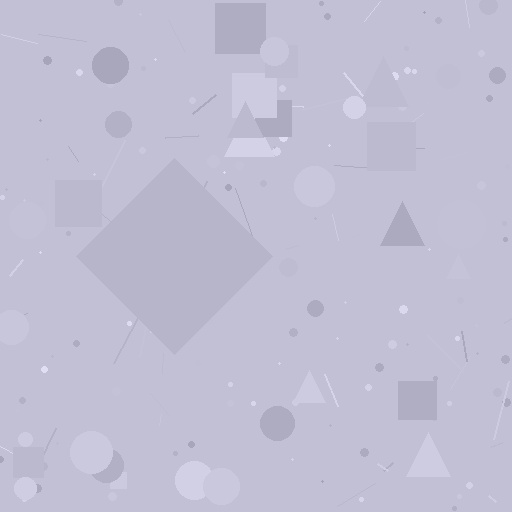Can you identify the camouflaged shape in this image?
The camouflaged shape is a diamond.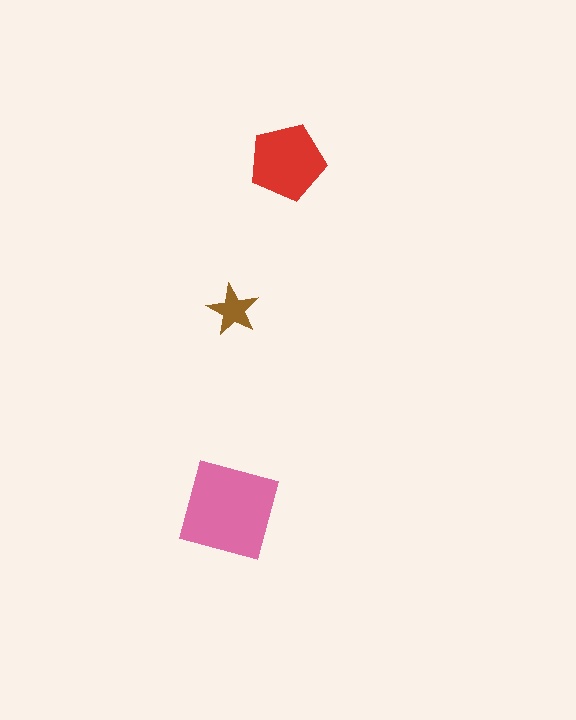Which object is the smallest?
The brown star.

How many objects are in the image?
There are 3 objects in the image.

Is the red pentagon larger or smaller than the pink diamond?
Smaller.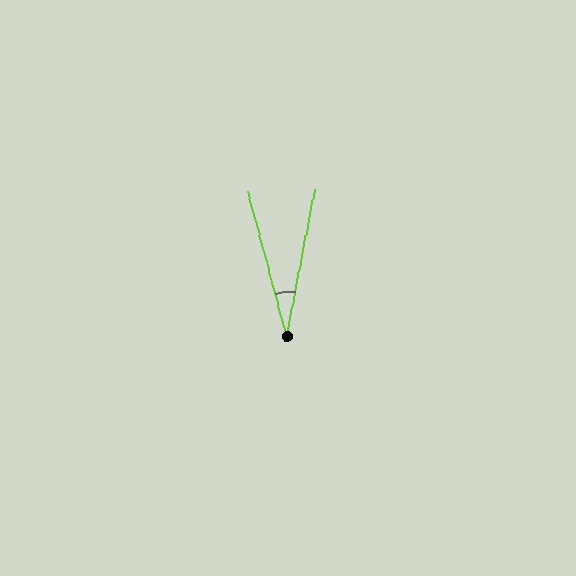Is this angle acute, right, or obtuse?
It is acute.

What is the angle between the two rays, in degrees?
Approximately 26 degrees.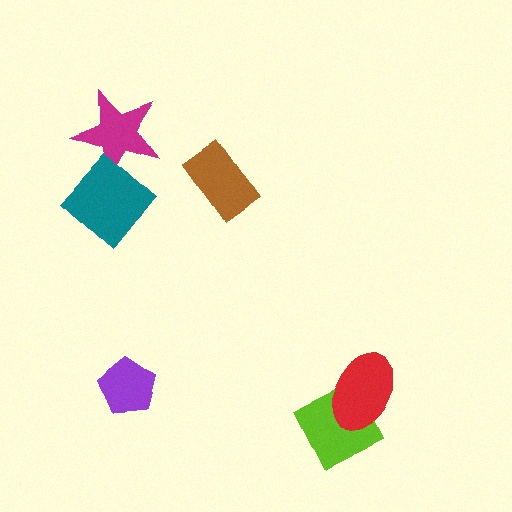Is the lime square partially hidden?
Yes, it is partially covered by another shape.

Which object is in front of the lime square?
The red ellipse is in front of the lime square.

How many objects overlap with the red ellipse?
1 object overlaps with the red ellipse.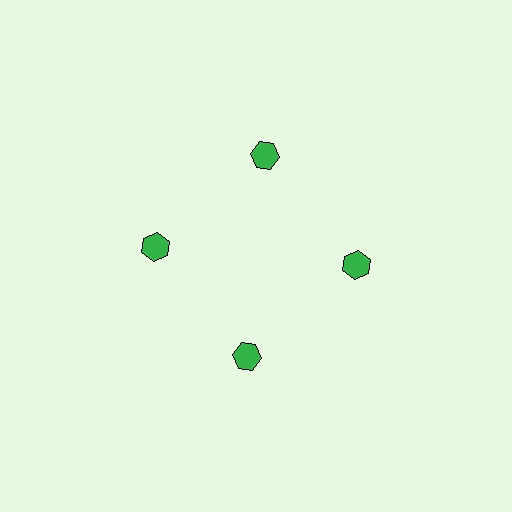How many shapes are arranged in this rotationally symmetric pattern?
There are 4 shapes, arranged in 4 groups of 1.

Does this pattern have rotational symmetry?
Yes, this pattern has 4-fold rotational symmetry. It looks the same after rotating 90 degrees around the center.